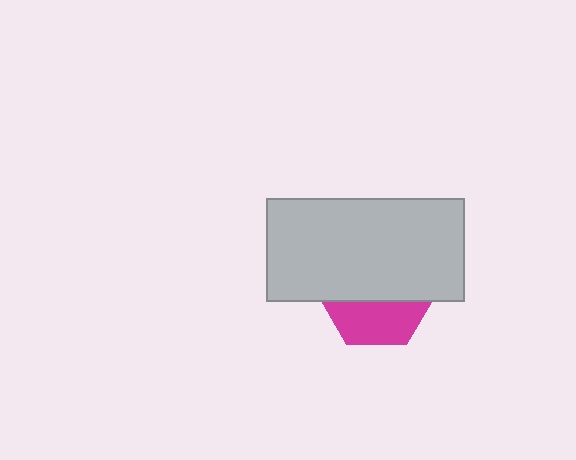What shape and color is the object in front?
The object in front is a light gray rectangle.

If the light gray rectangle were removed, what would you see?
You would see the complete magenta hexagon.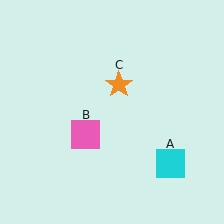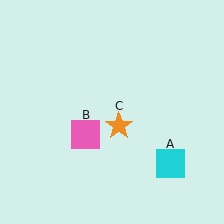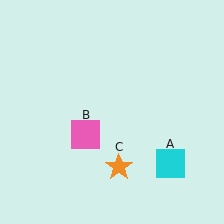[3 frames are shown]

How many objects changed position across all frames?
1 object changed position: orange star (object C).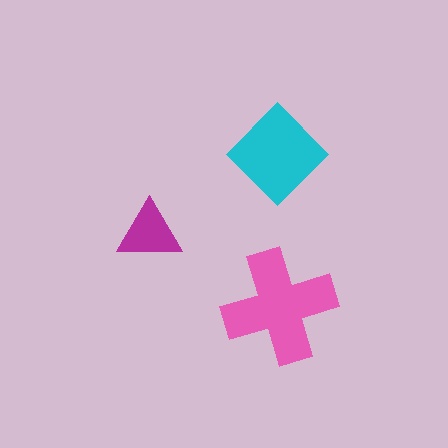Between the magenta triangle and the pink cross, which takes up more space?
The pink cross.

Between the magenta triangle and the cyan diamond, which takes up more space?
The cyan diamond.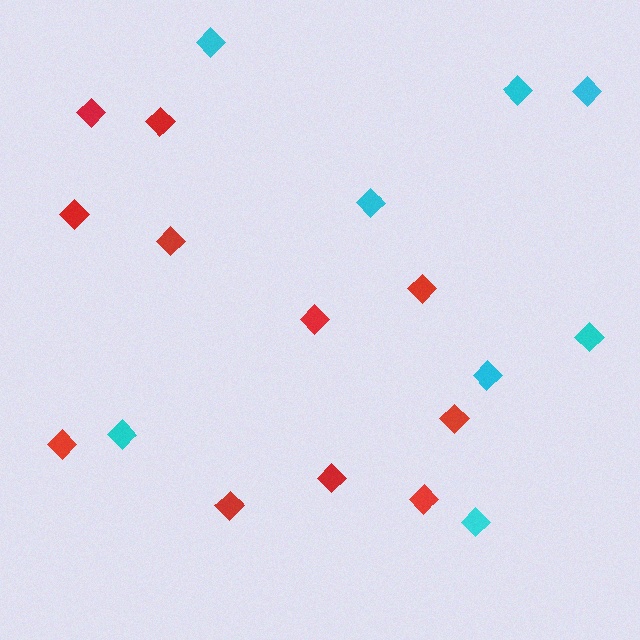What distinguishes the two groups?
There are 2 groups: one group of red diamonds (11) and one group of cyan diamonds (8).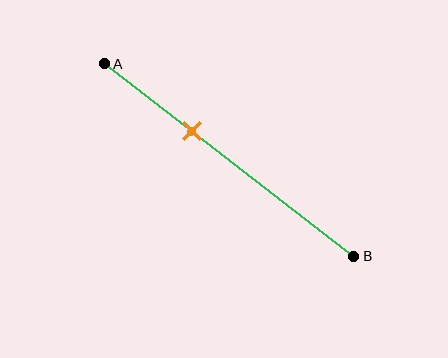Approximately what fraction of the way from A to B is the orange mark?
The orange mark is approximately 35% of the way from A to B.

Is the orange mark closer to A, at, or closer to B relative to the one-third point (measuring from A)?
The orange mark is approximately at the one-third point of segment AB.